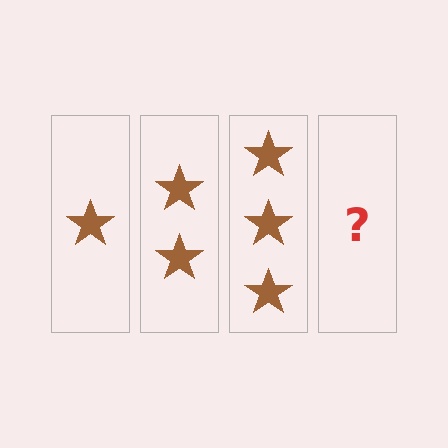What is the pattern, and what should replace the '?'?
The pattern is that each step adds one more star. The '?' should be 4 stars.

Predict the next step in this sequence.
The next step is 4 stars.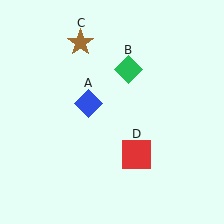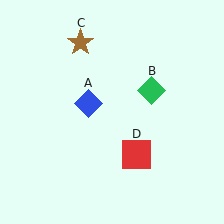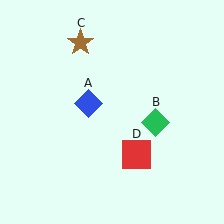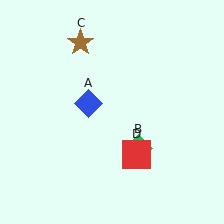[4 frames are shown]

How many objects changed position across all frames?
1 object changed position: green diamond (object B).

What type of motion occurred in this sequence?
The green diamond (object B) rotated clockwise around the center of the scene.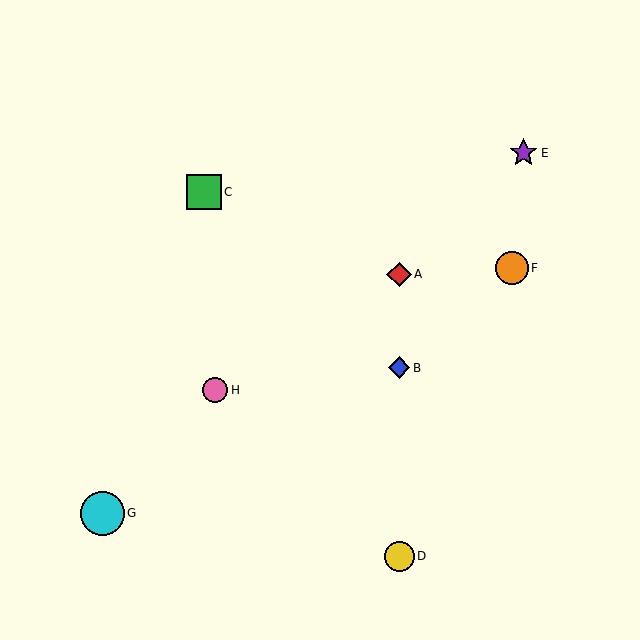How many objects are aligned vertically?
3 objects (A, B, D) are aligned vertically.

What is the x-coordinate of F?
Object F is at x≈512.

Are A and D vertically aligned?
Yes, both are at x≈399.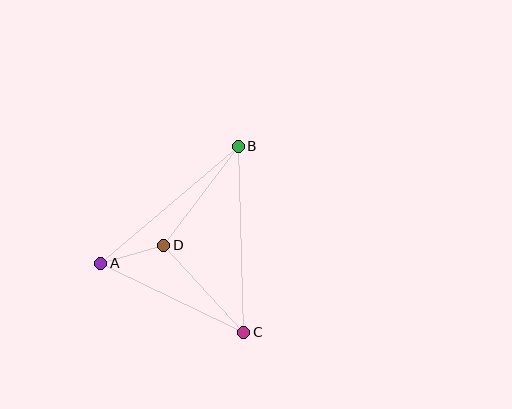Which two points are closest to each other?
Points A and D are closest to each other.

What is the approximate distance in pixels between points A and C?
The distance between A and C is approximately 159 pixels.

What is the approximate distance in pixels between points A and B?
The distance between A and B is approximately 181 pixels.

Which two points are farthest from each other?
Points B and C are farthest from each other.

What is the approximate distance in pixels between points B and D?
The distance between B and D is approximately 124 pixels.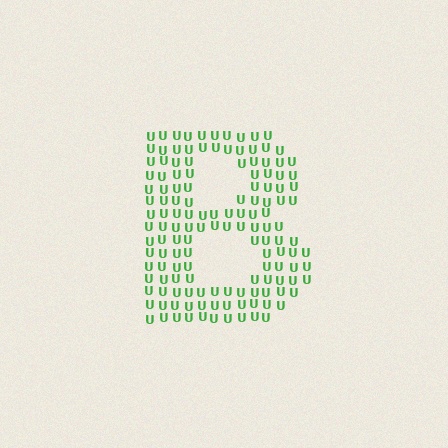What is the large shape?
The large shape is the letter B.